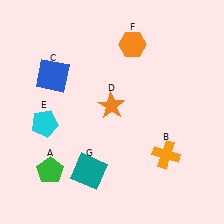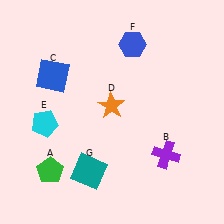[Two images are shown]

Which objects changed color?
B changed from orange to purple. F changed from orange to blue.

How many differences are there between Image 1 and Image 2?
There are 2 differences between the two images.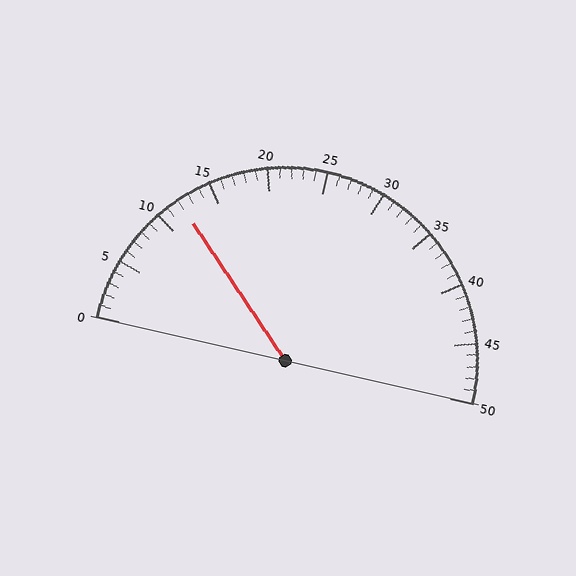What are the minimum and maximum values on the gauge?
The gauge ranges from 0 to 50.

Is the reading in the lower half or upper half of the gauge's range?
The reading is in the lower half of the range (0 to 50).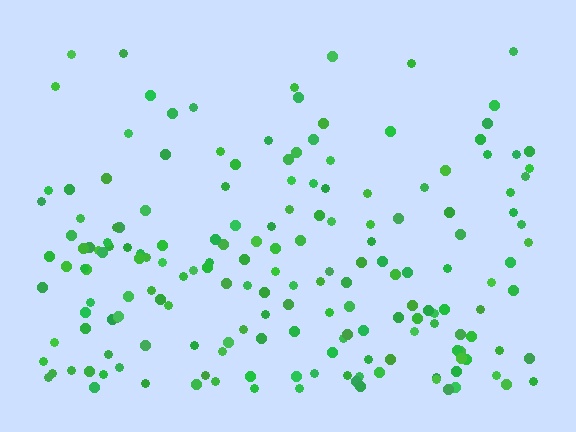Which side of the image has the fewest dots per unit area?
The top.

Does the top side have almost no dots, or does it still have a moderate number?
Still a moderate number, just noticeably fewer than the bottom.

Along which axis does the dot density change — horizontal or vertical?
Vertical.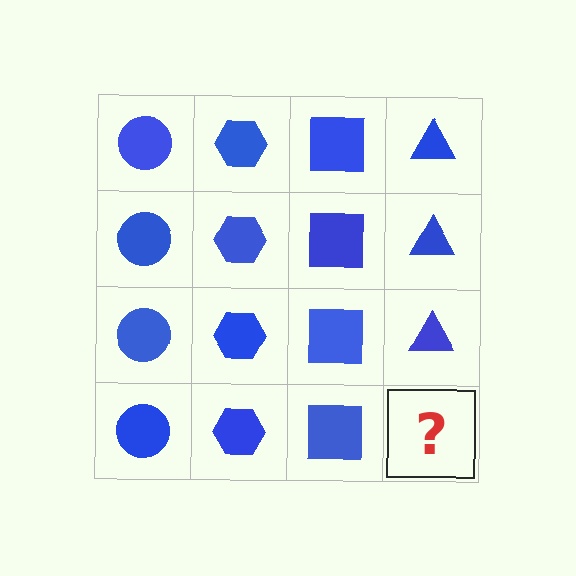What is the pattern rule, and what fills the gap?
The rule is that each column has a consistent shape. The gap should be filled with a blue triangle.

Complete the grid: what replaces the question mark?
The question mark should be replaced with a blue triangle.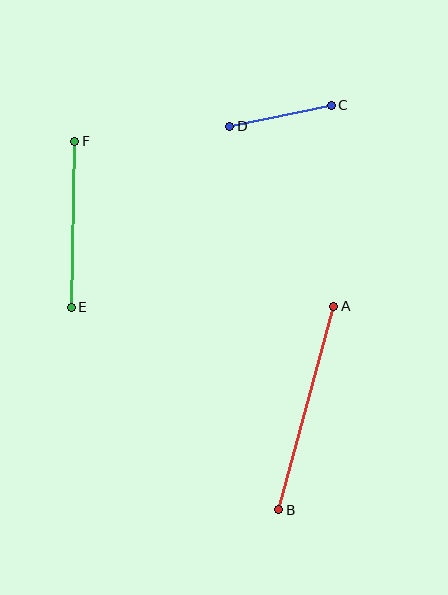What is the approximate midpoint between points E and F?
The midpoint is at approximately (73, 224) pixels.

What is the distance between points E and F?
The distance is approximately 166 pixels.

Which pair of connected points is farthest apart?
Points A and B are farthest apart.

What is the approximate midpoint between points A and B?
The midpoint is at approximately (306, 408) pixels.